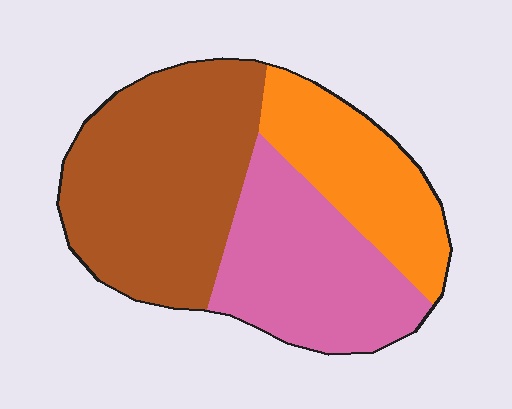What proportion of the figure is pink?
Pink takes up between a sixth and a third of the figure.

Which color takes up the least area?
Orange, at roughly 25%.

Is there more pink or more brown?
Brown.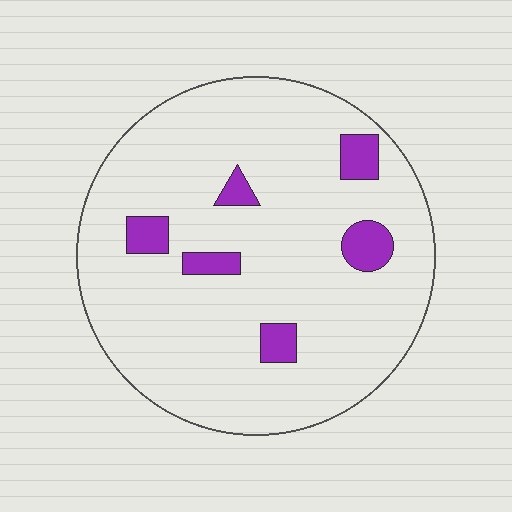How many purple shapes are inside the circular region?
6.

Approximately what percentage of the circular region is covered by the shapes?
Approximately 10%.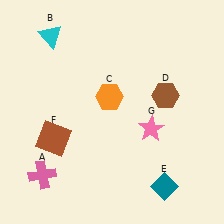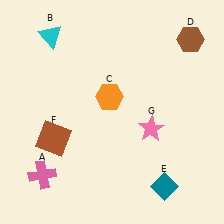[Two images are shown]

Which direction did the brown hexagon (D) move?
The brown hexagon (D) moved up.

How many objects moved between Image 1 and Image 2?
1 object moved between the two images.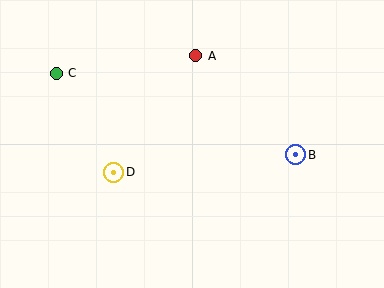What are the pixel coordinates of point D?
Point D is at (114, 172).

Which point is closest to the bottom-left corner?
Point D is closest to the bottom-left corner.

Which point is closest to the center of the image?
Point D at (114, 172) is closest to the center.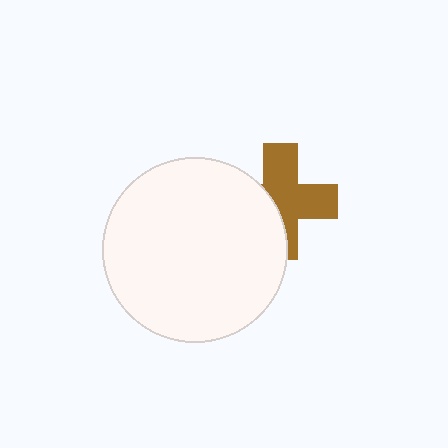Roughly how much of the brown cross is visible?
About half of it is visible (roughly 60%).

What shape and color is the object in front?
The object in front is a white circle.